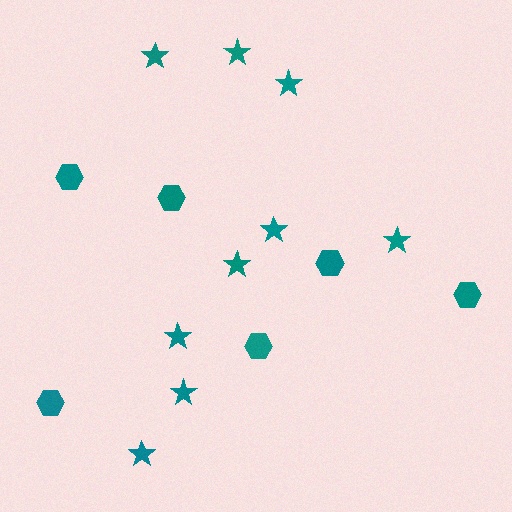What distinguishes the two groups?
There are 2 groups: one group of hexagons (6) and one group of stars (9).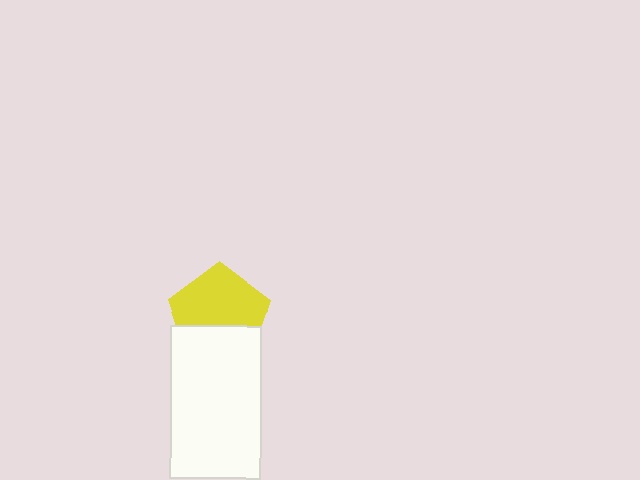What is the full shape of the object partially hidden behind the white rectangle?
The partially hidden object is a yellow pentagon.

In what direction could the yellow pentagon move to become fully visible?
The yellow pentagon could move up. That would shift it out from behind the white rectangle entirely.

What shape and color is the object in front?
The object in front is a white rectangle.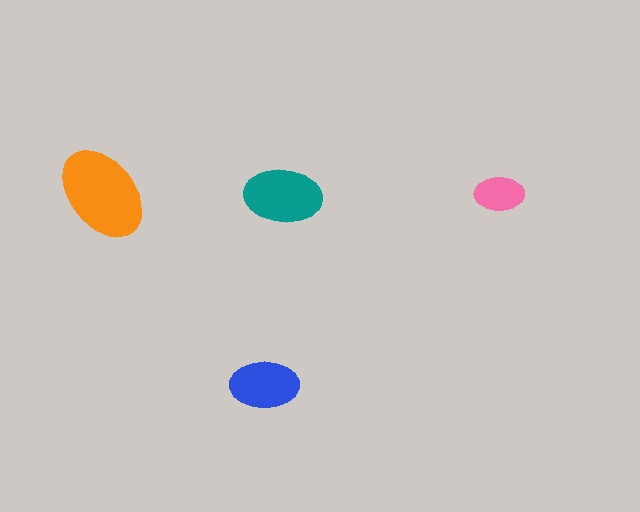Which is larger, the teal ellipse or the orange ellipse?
The orange one.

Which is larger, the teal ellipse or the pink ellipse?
The teal one.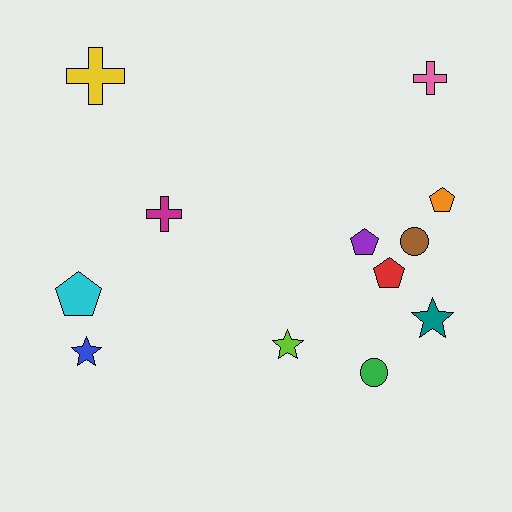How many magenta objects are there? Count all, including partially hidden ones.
There is 1 magenta object.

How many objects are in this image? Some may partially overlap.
There are 12 objects.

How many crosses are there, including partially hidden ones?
There are 3 crosses.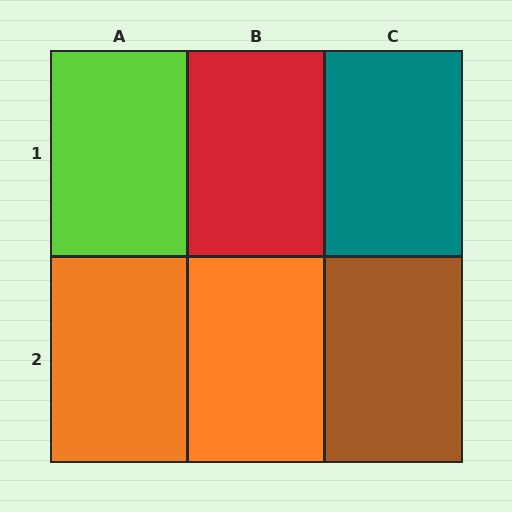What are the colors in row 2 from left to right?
Orange, orange, brown.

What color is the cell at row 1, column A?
Lime.